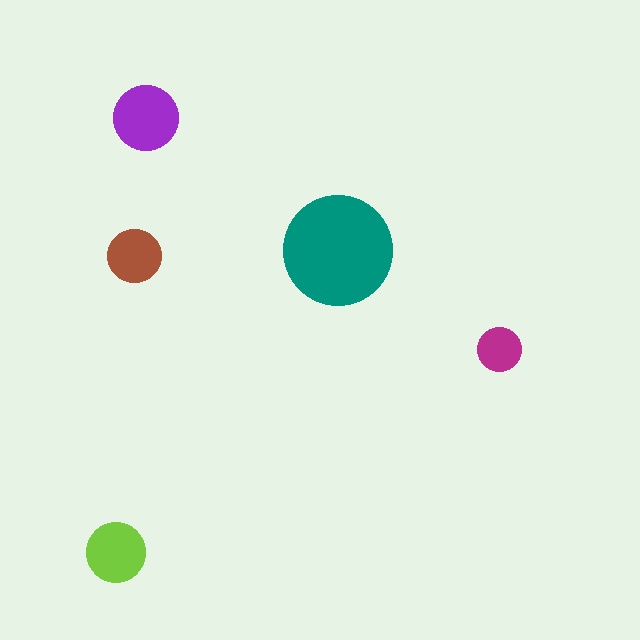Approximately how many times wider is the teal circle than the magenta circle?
About 2.5 times wider.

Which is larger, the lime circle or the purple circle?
The purple one.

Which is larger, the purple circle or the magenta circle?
The purple one.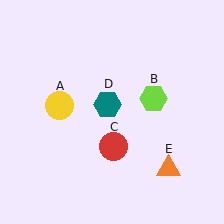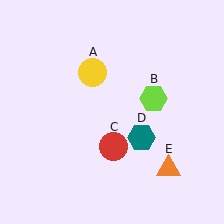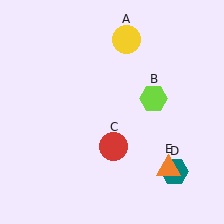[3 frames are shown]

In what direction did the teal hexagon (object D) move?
The teal hexagon (object D) moved down and to the right.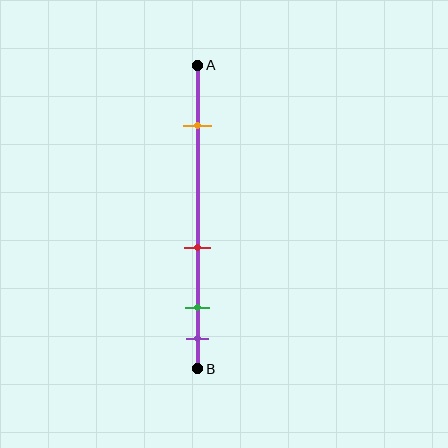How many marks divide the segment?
There are 4 marks dividing the segment.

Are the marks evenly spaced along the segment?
No, the marks are not evenly spaced.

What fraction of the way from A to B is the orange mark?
The orange mark is approximately 20% (0.2) of the way from A to B.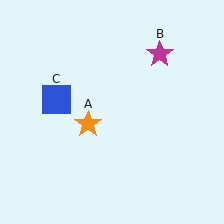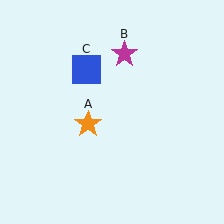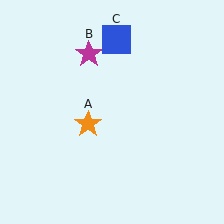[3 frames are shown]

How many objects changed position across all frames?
2 objects changed position: magenta star (object B), blue square (object C).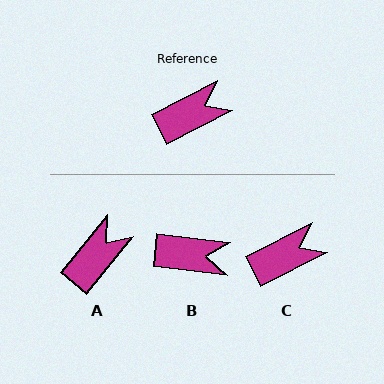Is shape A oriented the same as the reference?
No, it is off by about 24 degrees.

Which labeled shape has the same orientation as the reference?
C.